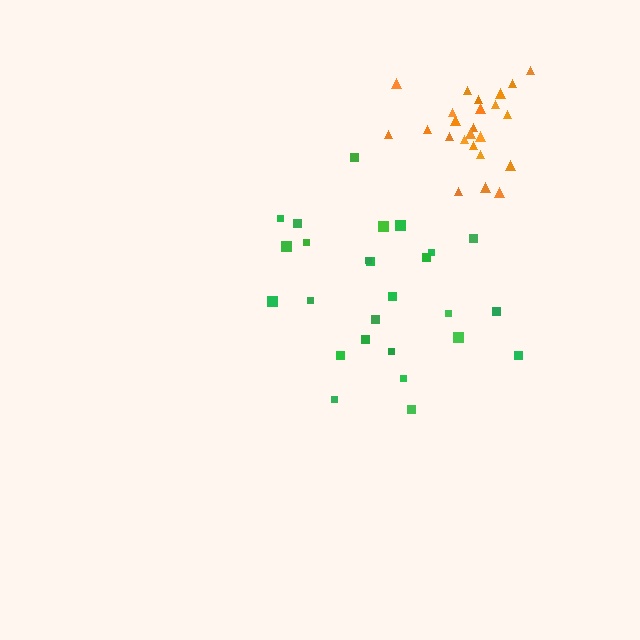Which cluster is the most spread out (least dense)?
Green.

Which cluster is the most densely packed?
Orange.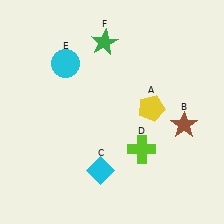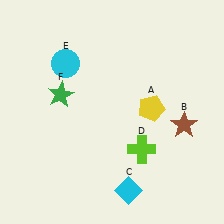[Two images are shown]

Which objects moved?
The objects that moved are: the cyan diamond (C), the green star (F).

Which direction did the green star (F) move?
The green star (F) moved down.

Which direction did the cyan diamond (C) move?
The cyan diamond (C) moved right.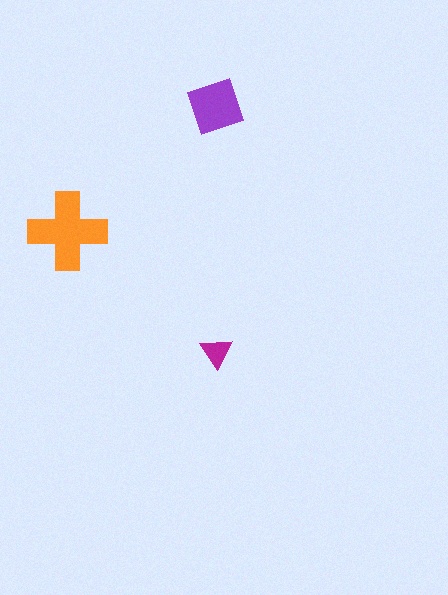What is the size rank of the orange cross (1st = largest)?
1st.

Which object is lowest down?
The magenta triangle is bottommost.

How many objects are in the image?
There are 3 objects in the image.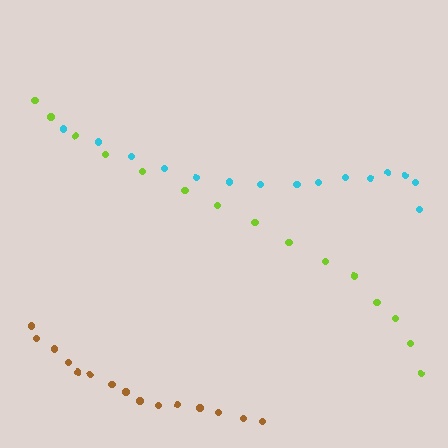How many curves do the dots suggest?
There are 3 distinct paths.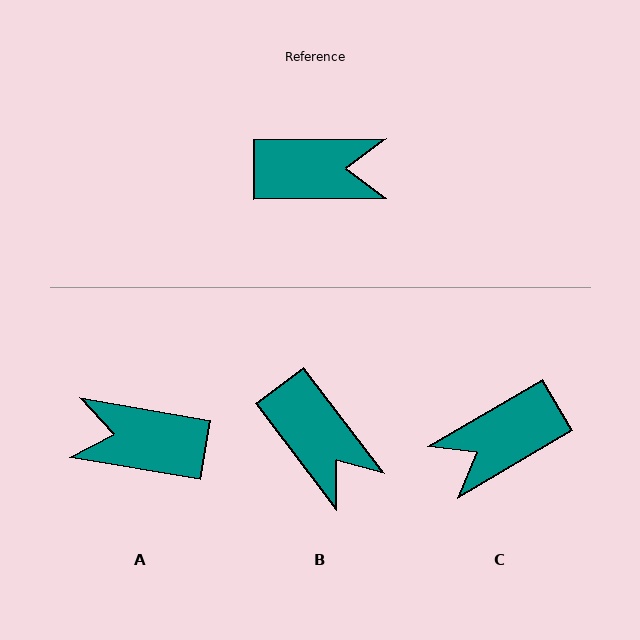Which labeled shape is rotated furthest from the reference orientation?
A, about 170 degrees away.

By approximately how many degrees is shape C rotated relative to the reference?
Approximately 150 degrees clockwise.